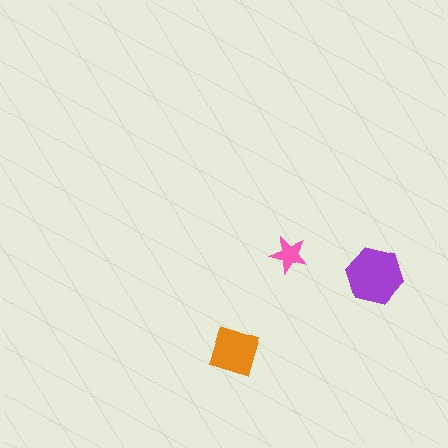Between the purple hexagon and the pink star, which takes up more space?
The purple hexagon.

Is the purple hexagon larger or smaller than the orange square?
Larger.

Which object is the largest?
The purple hexagon.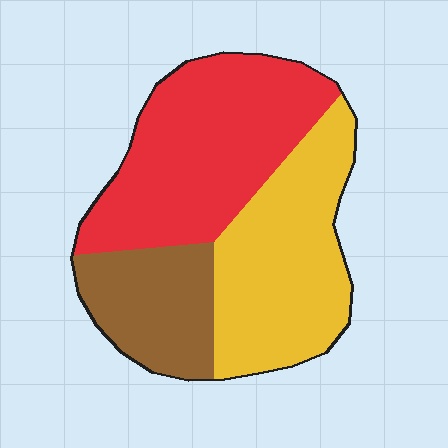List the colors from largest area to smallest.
From largest to smallest: red, yellow, brown.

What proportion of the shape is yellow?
Yellow covers 37% of the shape.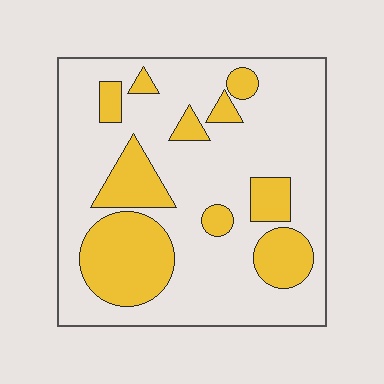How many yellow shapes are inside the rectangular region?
10.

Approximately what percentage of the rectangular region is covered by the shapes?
Approximately 25%.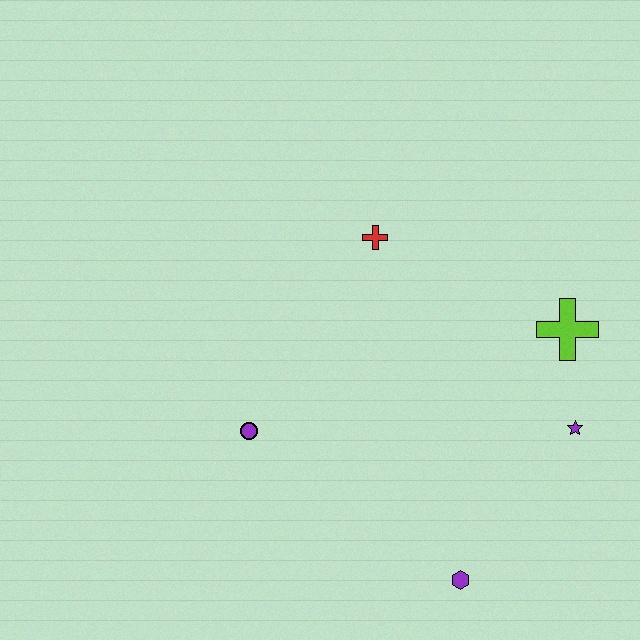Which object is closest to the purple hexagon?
The purple star is closest to the purple hexagon.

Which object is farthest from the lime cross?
The purple circle is farthest from the lime cross.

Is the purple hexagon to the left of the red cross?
No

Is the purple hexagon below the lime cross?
Yes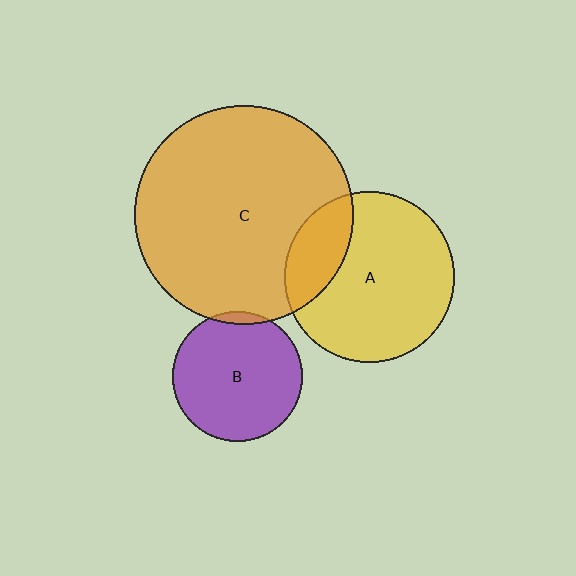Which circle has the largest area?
Circle C (orange).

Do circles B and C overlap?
Yes.